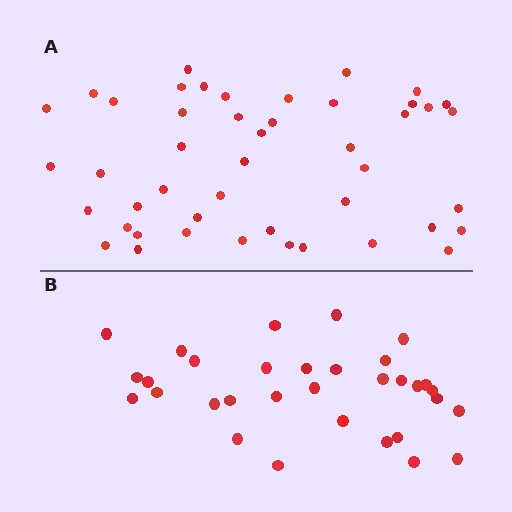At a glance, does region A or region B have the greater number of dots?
Region A (the top region) has more dots.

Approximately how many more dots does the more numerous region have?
Region A has approximately 15 more dots than region B.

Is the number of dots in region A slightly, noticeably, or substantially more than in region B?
Region A has noticeably more, but not dramatically so. The ratio is roughly 1.4 to 1.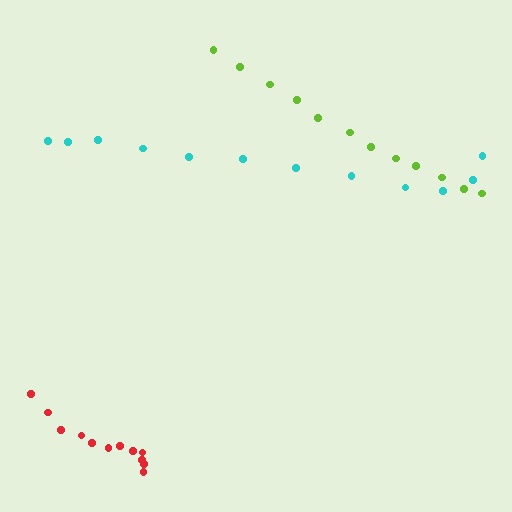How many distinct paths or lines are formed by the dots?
There are 3 distinct paths.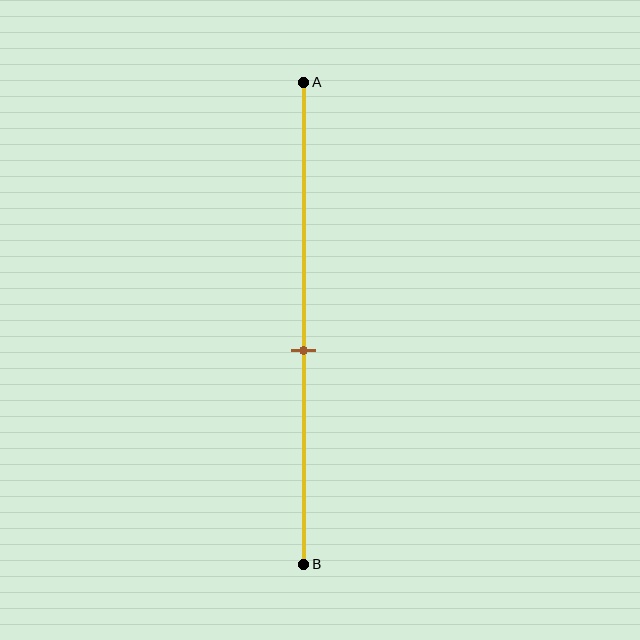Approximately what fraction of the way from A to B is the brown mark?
The brown mark is approximately 55% of the way from A to B.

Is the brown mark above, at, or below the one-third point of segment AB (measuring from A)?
The brown mark is below the one-third point of segment AB.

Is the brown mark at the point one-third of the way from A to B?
No, the mark is at about 55% from A, not at the 33% one-third point.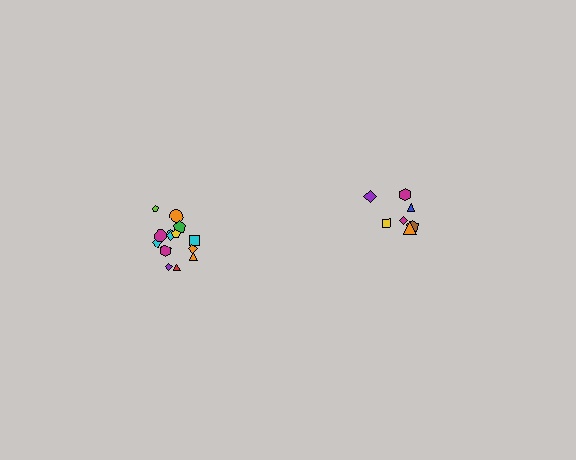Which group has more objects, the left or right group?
The left group.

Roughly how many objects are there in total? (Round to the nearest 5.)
Roughly 20 objects in total.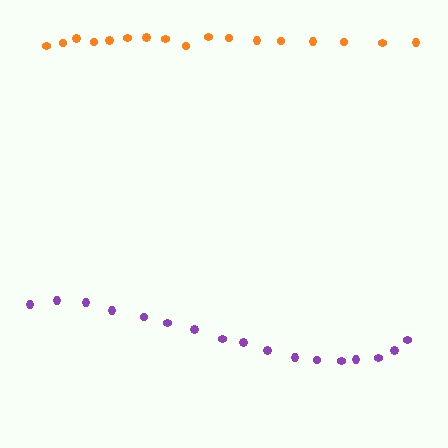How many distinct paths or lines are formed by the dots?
There are 2 distinct paths.